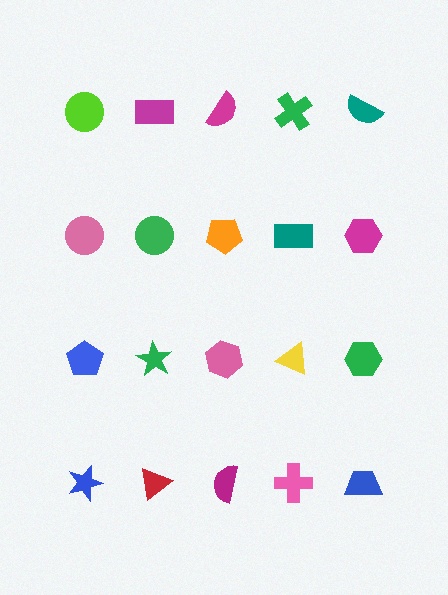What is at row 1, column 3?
A magenta semicircle.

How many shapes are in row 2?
5 shapes.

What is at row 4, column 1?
A blue star.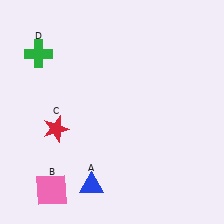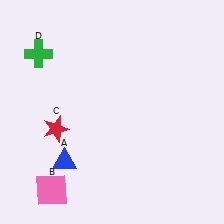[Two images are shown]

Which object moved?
The blue triangle (A) moved left.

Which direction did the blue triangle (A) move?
The blue triangle (A) moved left.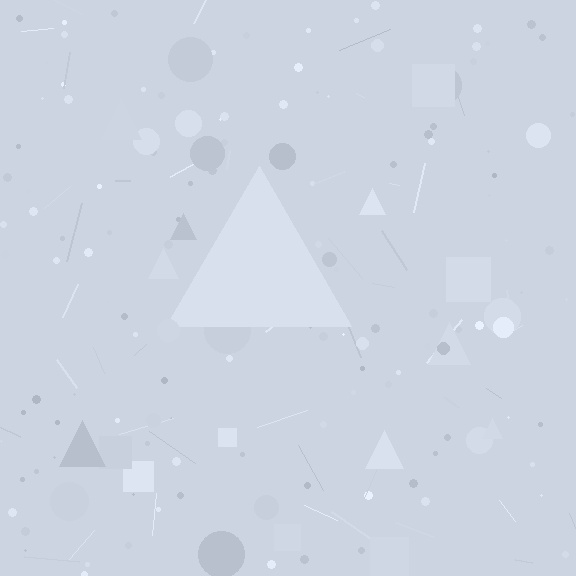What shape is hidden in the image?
A triangle is hidden in the image.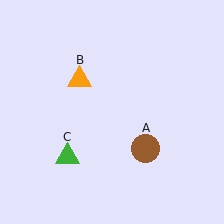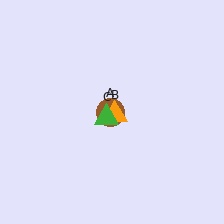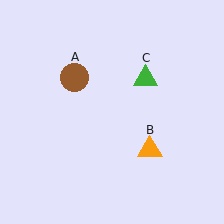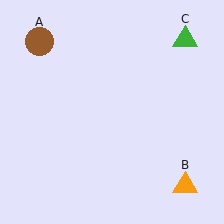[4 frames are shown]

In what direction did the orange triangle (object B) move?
The orange triangle (object B) moved down and to the right.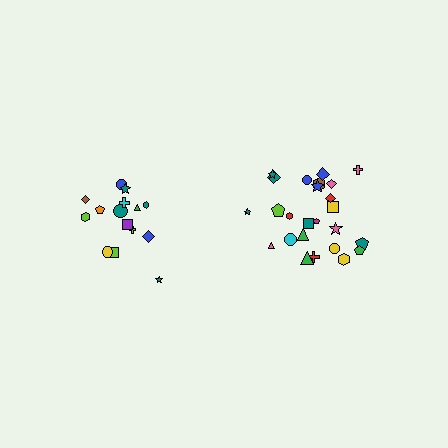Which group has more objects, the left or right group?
The right group.